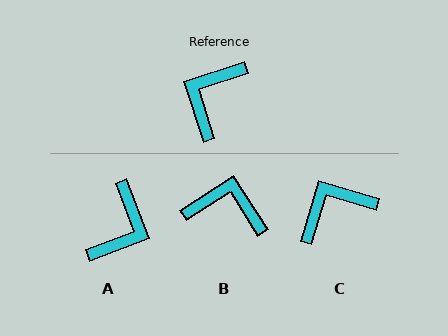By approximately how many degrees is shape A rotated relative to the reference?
Approximately 177 degrees clockwise.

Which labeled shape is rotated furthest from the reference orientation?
A, about 177 degrees away.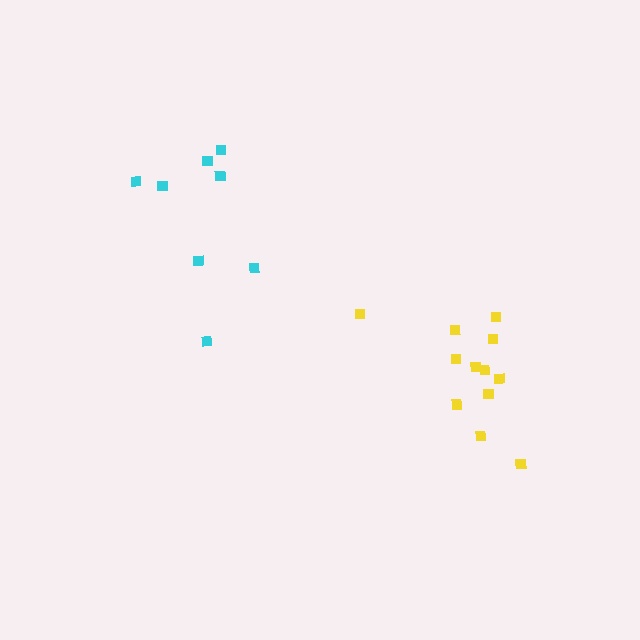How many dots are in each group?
Group 1: 8 dots, Group 2: 12 dots (20 total).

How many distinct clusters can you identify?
There are 2 distinct clusters.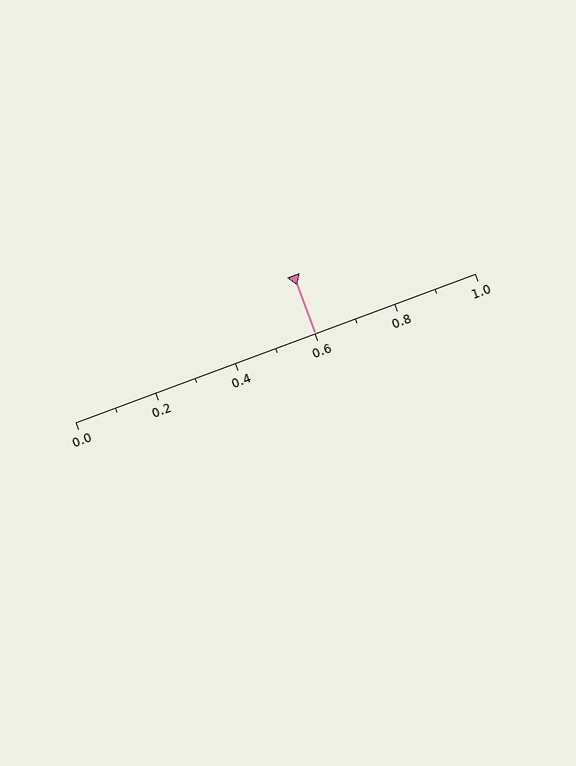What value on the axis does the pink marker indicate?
The marker indicates approximately 0.6.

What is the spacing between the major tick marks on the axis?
The major ticks are spaced 0.2 apart.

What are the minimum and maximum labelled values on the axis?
The axis runs from 0.0 to 1.0.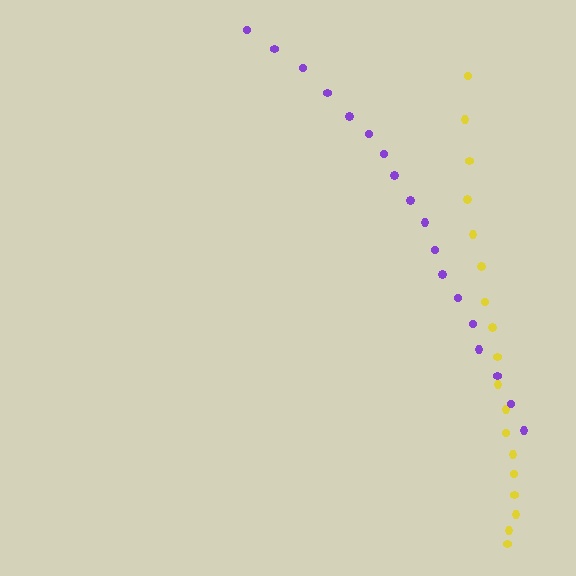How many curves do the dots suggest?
There are 2 distinct paths.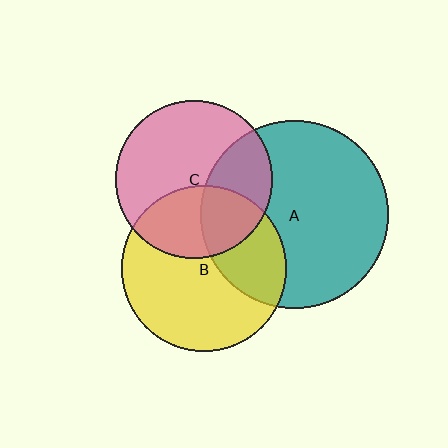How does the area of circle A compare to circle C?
Approximately 1.4 times.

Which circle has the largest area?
Circle A (teal).